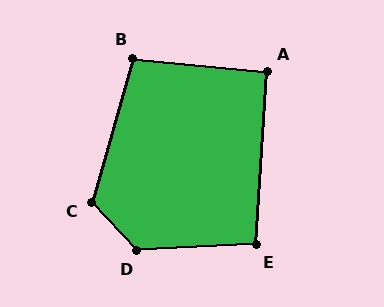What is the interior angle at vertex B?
Approximately 101 degrees (obtuse).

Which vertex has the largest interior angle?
D, at approximately 130 degrees.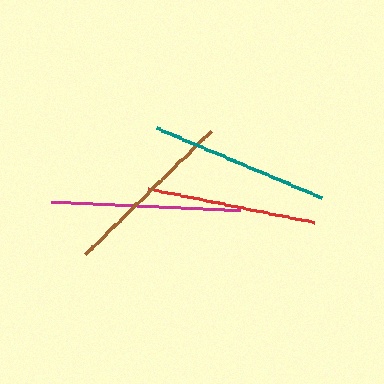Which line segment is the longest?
The magenta line is the longest at approximately 189 pixels.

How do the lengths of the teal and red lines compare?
The teal and red lines are approximately the same length.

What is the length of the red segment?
The red segment is approximately 169 pixels long.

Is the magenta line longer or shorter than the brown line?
The magenta line is longer than the brown line.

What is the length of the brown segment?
The brown segment is approximately 177 pixels long.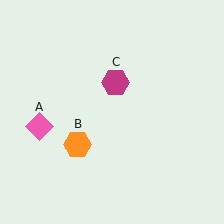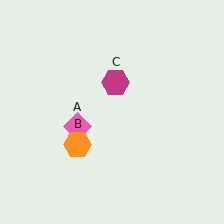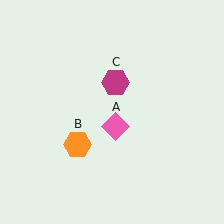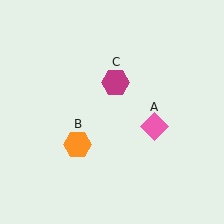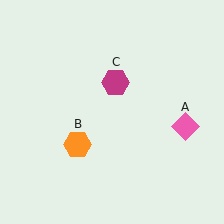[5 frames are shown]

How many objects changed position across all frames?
1 object changed position: pink diamond (object A).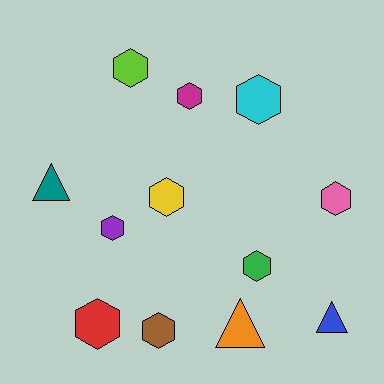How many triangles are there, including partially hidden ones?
There are 3 triangles.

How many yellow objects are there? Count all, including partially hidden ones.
There is 1 yellow object.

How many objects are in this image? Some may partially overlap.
There are 12 objects.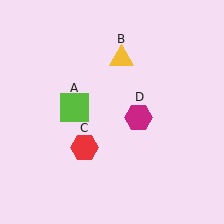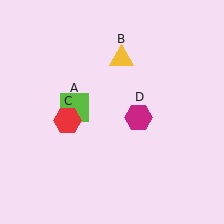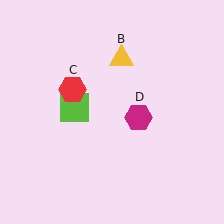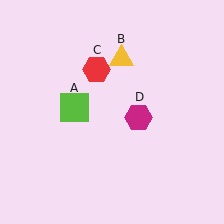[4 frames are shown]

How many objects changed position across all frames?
1 object changed position: red hexagon (object C).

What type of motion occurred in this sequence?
The red hexagon (object C) rotated clockwise around the center of the scene.